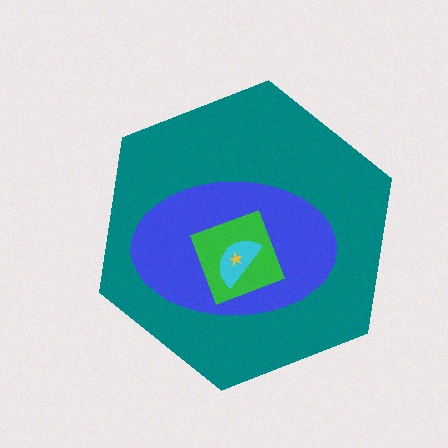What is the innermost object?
The yellow star.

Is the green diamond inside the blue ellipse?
Yes.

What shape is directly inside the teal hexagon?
The blue ellipse.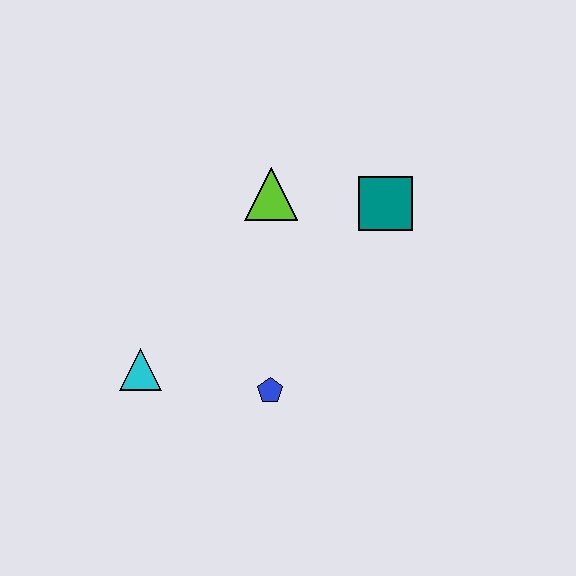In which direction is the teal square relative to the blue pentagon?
The teal square is above the blue pentagon.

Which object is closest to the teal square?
The lime triangle is closest to the teal square.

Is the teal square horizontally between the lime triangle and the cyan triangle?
No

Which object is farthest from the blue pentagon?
The teal square is farthest from the blue pentagon.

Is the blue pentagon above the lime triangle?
No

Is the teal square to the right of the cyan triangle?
Yes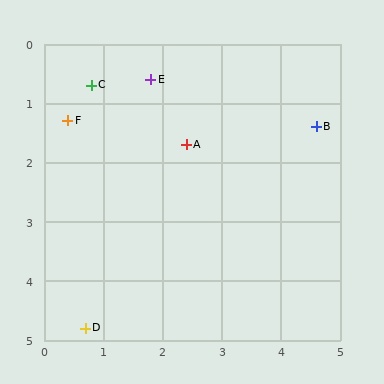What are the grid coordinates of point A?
Point A is at approximately (2.4, 1.7).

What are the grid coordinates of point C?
Point C is at approximately (0.8, 0.7).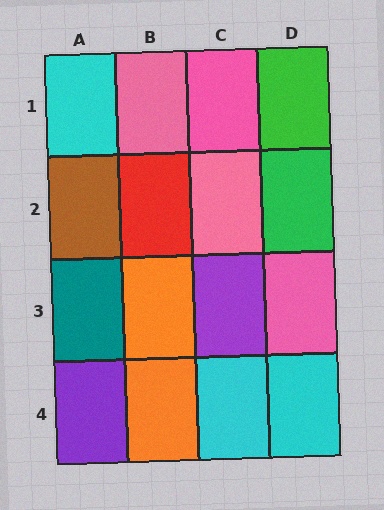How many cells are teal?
1 cell is teal.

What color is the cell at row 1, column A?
Cyan.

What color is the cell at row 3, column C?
Purple.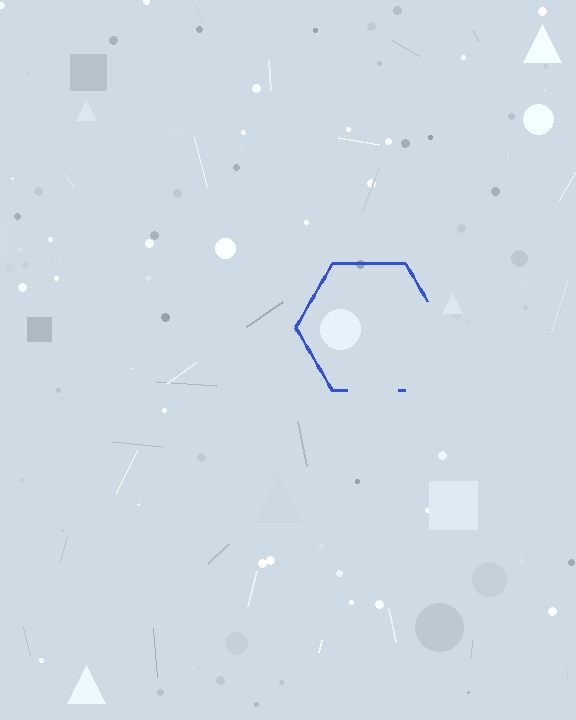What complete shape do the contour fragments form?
The contour fragments form a hexagon.